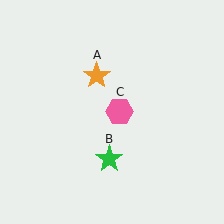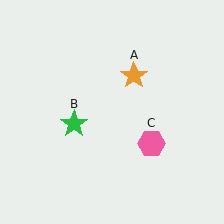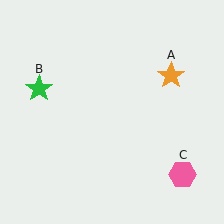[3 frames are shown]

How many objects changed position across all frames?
3 objects changed position: orange star (object A), green star (object B), pink hexagon (object C).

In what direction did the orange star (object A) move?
The orange star (object A) moved right.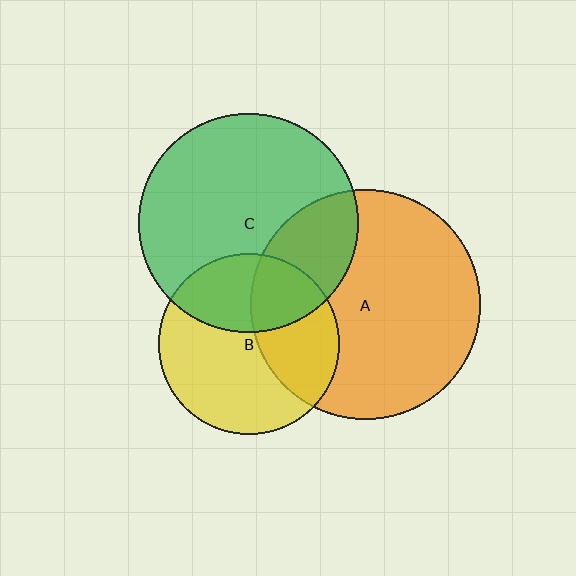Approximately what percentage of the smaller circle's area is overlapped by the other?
Approximately 35%.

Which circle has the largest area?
Circle A (orange).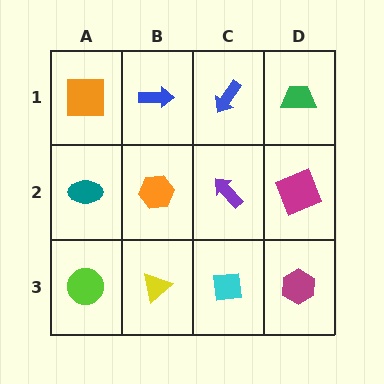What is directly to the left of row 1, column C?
A blue arrow.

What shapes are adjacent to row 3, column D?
A magenta square (row 2, column D), a cyan square (row 3, column C).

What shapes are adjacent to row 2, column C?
A blue arrow (row 1, column C), a cyan square (row 3, column C), an orange hexagon (row 2, column B), a magenta square (row 2, column D).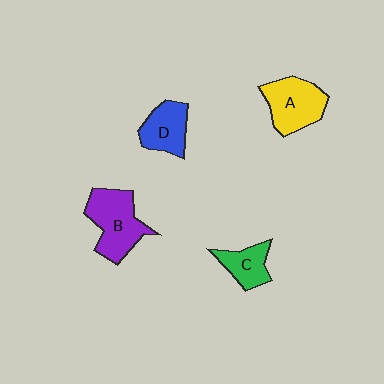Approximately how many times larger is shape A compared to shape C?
Approximately 1.6 times.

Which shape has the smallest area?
Shape C (green).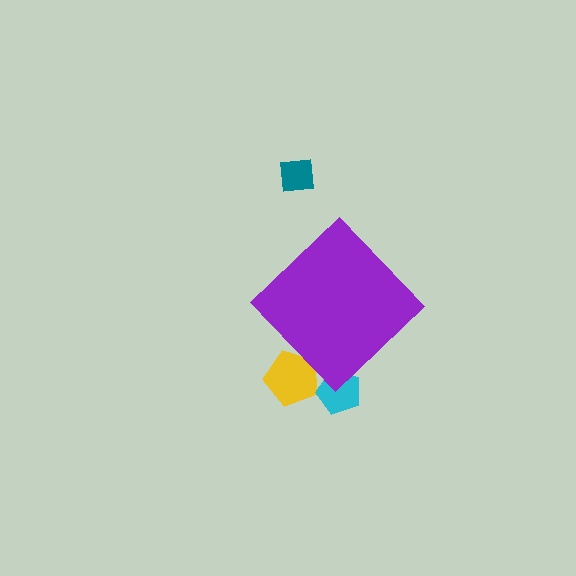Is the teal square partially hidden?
No, the teal square is fully visible.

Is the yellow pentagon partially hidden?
Yes, the yellow pentagon is partially hidden behind the purple diamond.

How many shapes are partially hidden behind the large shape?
2 shapes are partially hidden.